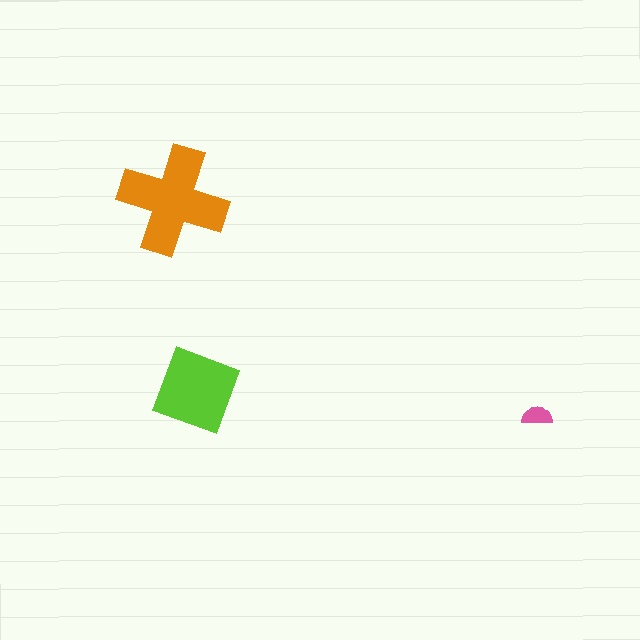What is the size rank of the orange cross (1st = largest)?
1st.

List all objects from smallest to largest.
The pink semicircle, the lime diamond, the orange cross.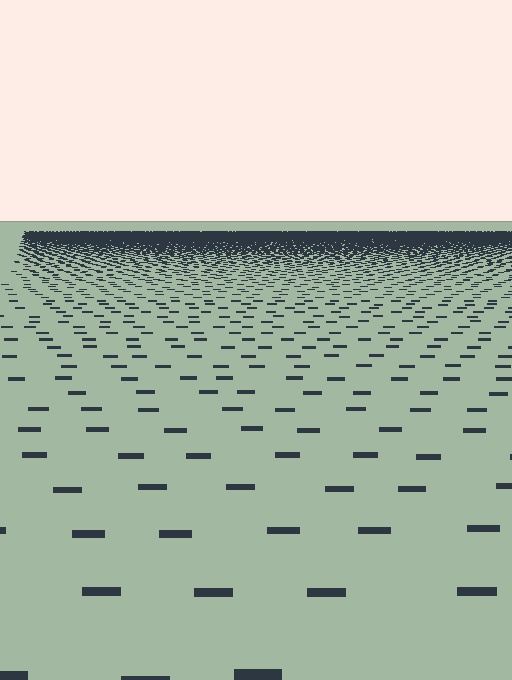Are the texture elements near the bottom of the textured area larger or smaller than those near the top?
Larger. Near the bottom, elements are closer to the viewer and appear at a bigger on-screen size.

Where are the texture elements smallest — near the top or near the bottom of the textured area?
Near the top.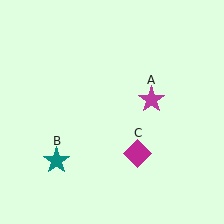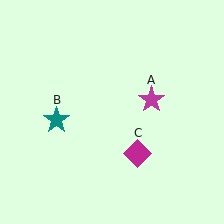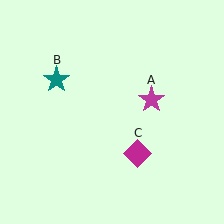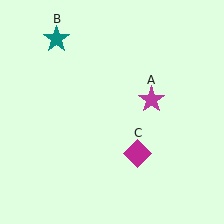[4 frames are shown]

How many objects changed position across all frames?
1 object changed position: teal star (object B).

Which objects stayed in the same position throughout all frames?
Magenta star (object A) and magenta diamond (object C) remained stationary.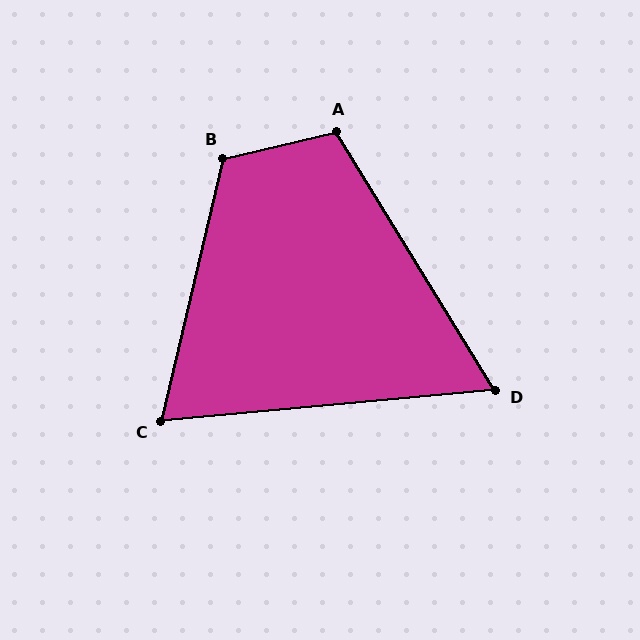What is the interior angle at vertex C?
Approximately 72 degrees (acute).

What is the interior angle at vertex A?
Approximately 108 degrees (obtuse).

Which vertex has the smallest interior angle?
D, at approximately 64 degrees.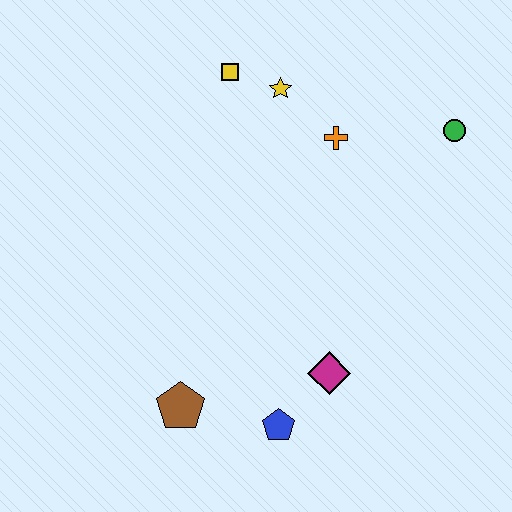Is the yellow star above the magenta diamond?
Yes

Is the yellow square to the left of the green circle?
Yes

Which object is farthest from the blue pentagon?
The yellow square is farthest from the blue pentagon.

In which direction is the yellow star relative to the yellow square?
The yellow star is to the right of the yellow square.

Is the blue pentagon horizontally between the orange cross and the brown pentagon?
Yes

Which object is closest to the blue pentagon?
The magenta diamond is closest to the blue pentagon.